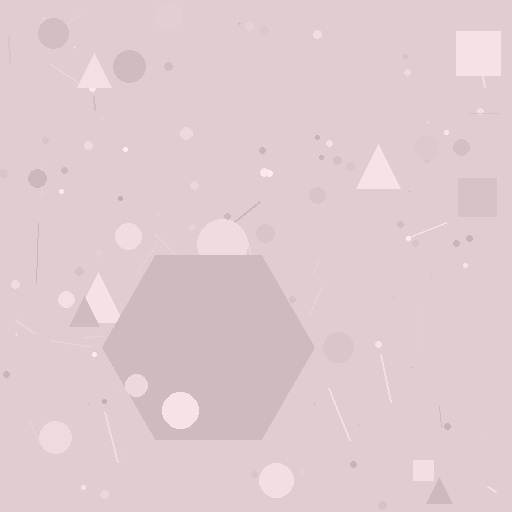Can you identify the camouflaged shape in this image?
The camouflaged shape is a hexagon.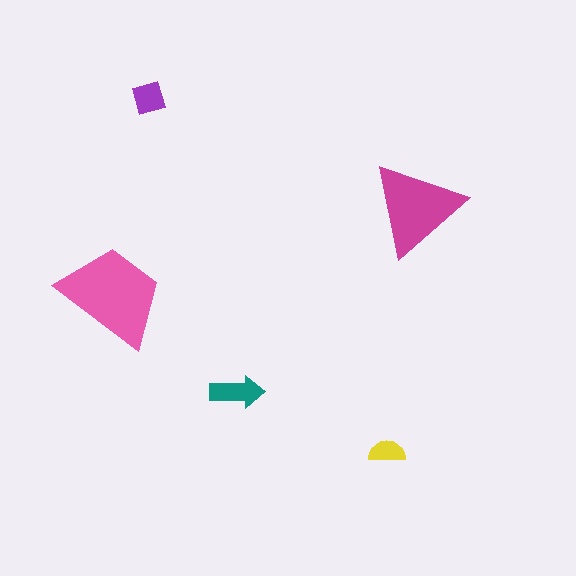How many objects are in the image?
There are 5 objects in the image.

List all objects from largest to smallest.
The pink trapezoid, the magenta triangle, the teal arrow, the purple diamond, the yellow semicircle.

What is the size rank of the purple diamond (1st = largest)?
4th.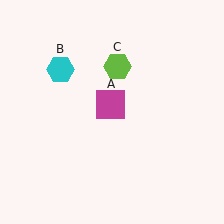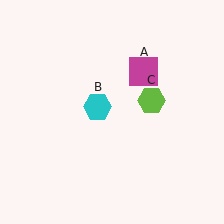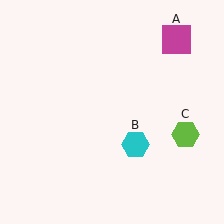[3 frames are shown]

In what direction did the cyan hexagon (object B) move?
The cyan hexagon (object B) moved down and to the right.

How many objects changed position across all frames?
3 objects changed position: magenta square (object A), cyan hexagon (object B), lime hexagon (object C).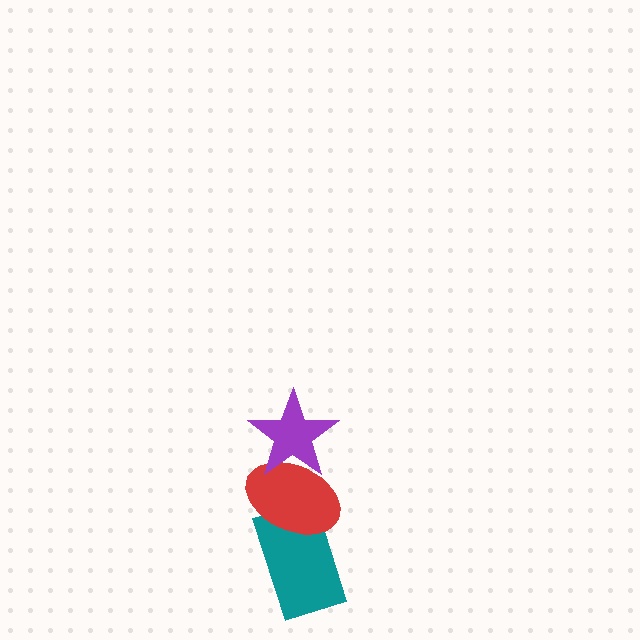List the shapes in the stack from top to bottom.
From top to bottom: the purple star, the red ellipse, the teal rectangle.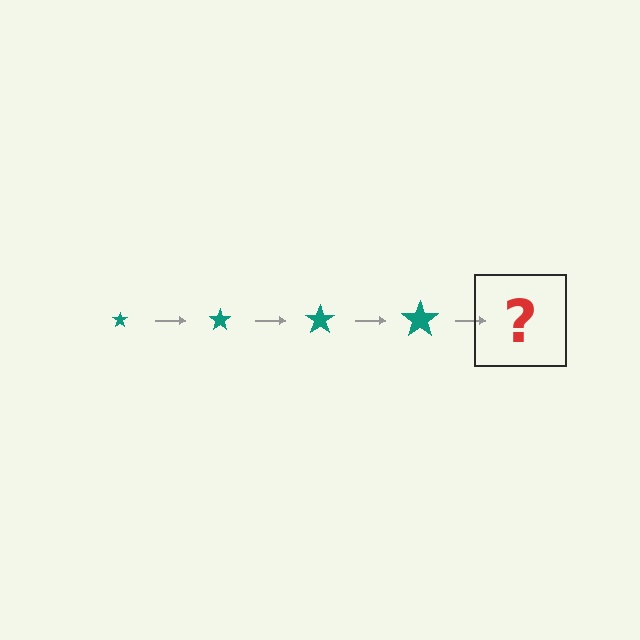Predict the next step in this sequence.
The next step is a teal star, larger than the previous one.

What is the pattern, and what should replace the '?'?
The pattern is that the star gets progressively larger each step. The '?' should be a teal star, larger than the previous one.